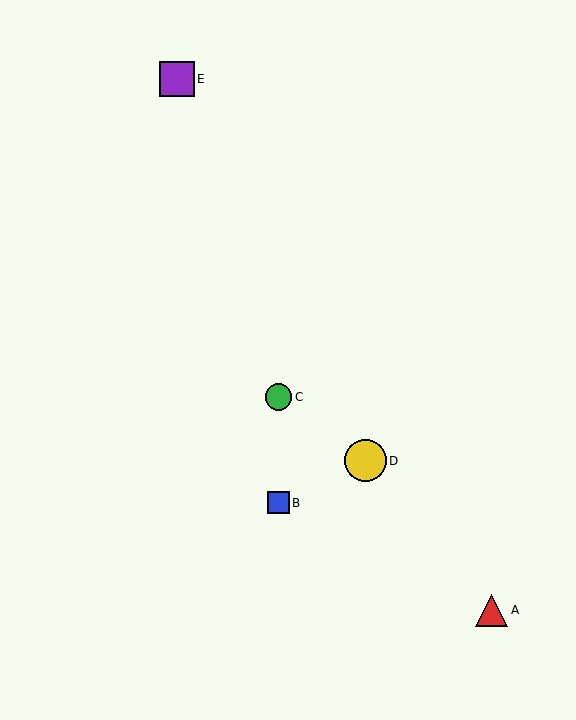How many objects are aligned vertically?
2 objects (B, C) are aligned vertically.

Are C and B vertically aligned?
Yes, both are at x≈279.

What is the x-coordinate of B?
Object B is at x≈279.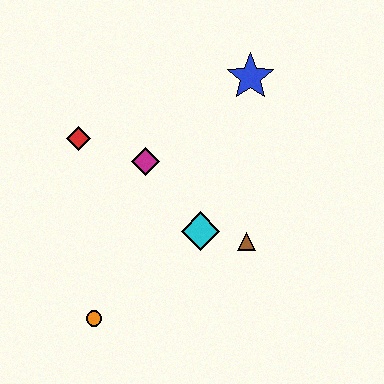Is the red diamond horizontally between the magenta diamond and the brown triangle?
No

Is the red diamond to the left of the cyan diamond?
Yes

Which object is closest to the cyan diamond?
The brown triangle is closest to the cyan diamond.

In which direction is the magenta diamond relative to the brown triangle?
The magenta diamond is to the left of the brown triangle.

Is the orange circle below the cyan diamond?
Yes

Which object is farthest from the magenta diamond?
The orange circle is farthest from the magenta diamond.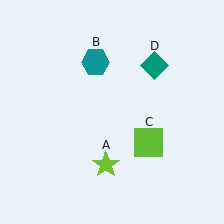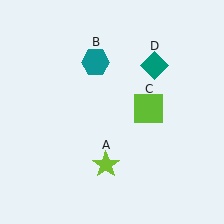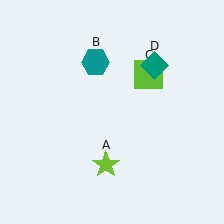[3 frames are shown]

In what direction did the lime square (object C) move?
The lime square (object C) moved up.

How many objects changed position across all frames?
1 object changed position: lime square (object C).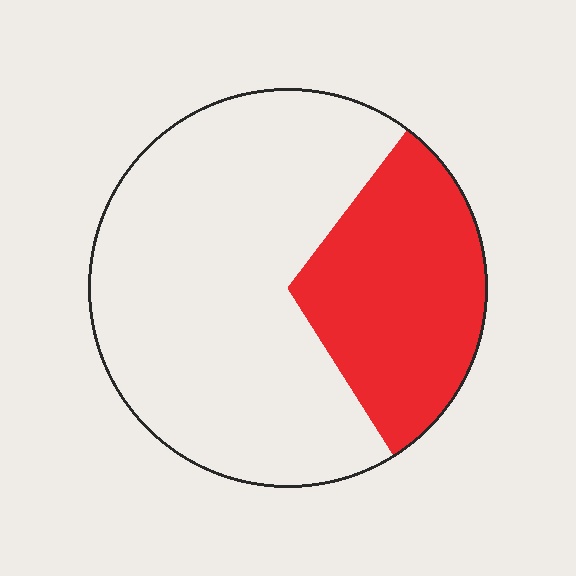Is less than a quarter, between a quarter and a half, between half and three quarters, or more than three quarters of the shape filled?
Between a quarter and a half.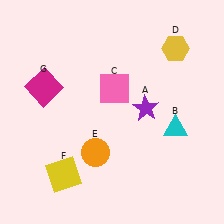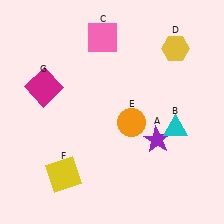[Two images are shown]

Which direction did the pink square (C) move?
The pink square (C) moved up.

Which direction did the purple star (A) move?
The purple star (A) moved down.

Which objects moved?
The objects that moved are: the purple star (A), the pink square (C), the orange circle (E).